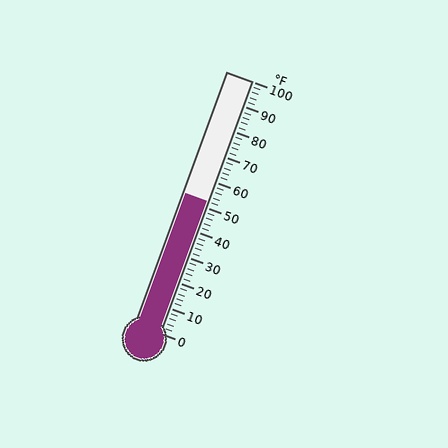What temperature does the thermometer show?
The thermometer shows approximately 52°F.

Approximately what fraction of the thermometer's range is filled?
The thermometer is filled to approximately 50% of its range.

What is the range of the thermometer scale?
The thermometer scale ranges from 0°F to 100°F.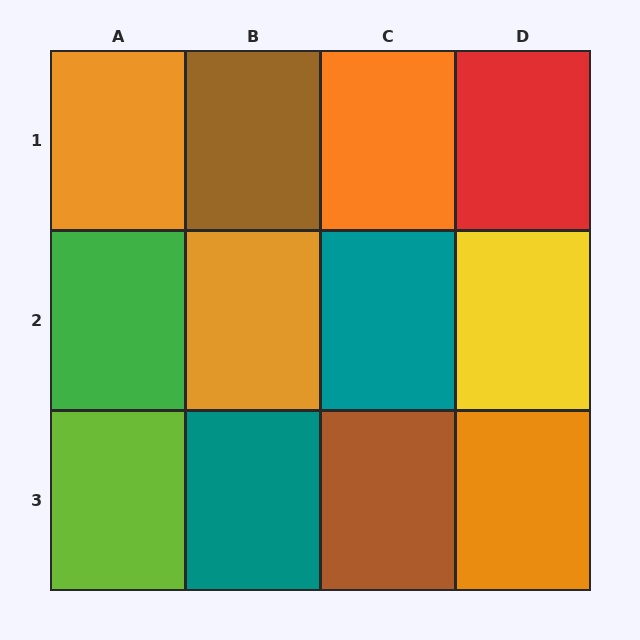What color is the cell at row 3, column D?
Orange.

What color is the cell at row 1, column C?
Orange.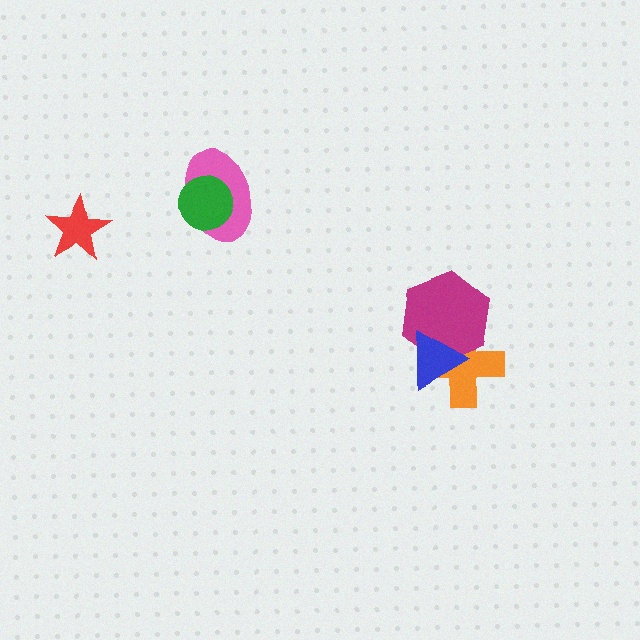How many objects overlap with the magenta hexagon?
2 objects overlap with the magenta hexagon.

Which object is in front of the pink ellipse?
The green circle is in front of the pink ellipse.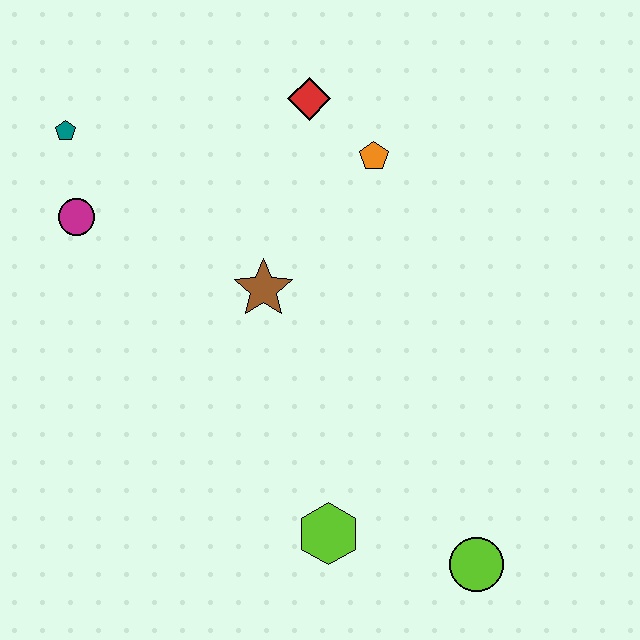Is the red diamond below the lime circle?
No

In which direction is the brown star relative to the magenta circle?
The brown star is to the right of the magenta circle.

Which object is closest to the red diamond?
The orange pentagon is closest to the red diamond.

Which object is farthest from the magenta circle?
The lime circle is farthest from the magenta circle.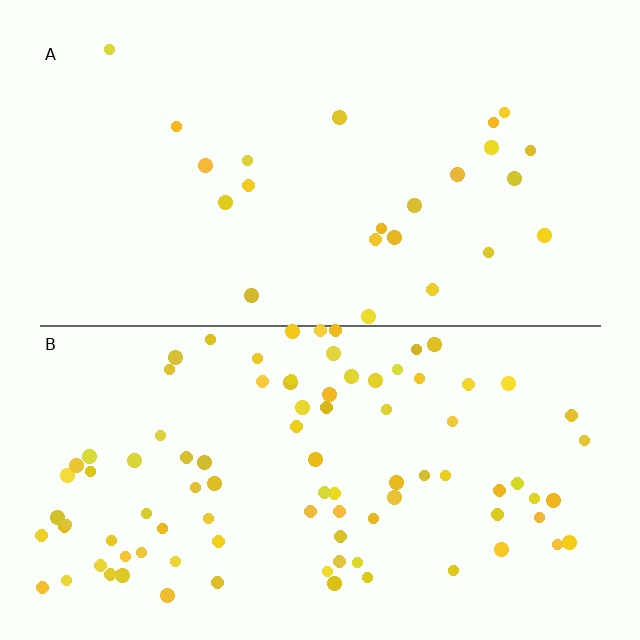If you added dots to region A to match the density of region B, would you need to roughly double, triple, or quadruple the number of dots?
Approximately quadruple.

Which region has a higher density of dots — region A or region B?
B (the bottom).